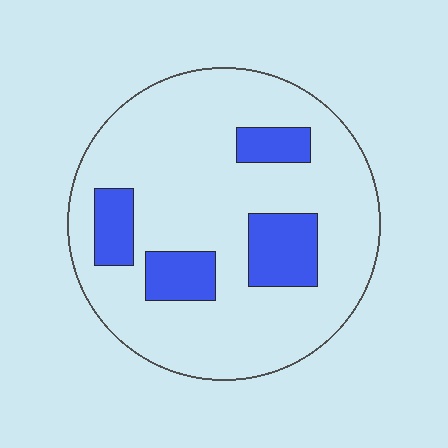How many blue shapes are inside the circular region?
4.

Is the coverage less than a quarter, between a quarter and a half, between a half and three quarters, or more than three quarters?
Less than a quarter.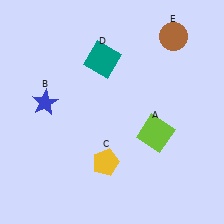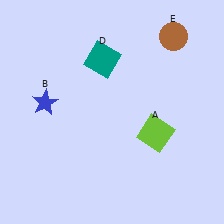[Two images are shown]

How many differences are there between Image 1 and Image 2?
There is 1 difference between the two images.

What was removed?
The yellow pentagon (C) was removed in Image 2.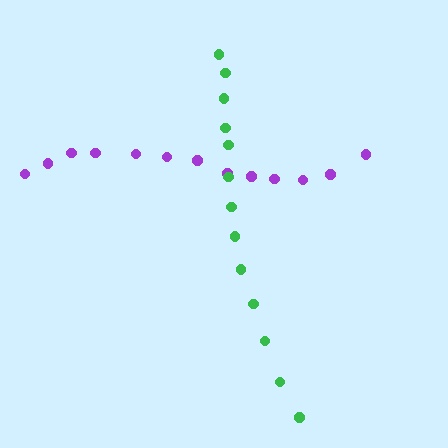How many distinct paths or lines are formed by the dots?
There are 2 distinct paths.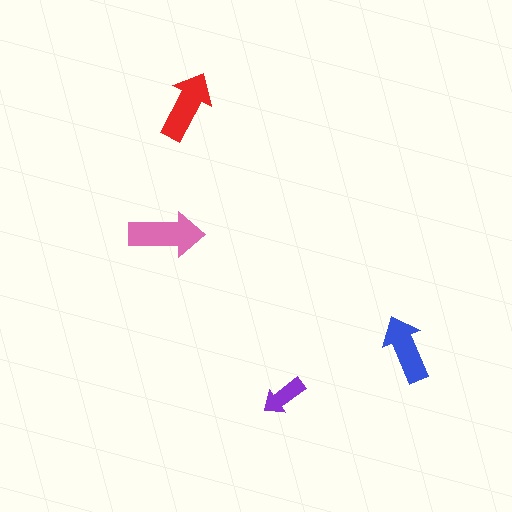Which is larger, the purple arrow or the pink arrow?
The pink one.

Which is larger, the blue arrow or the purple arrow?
The blue one.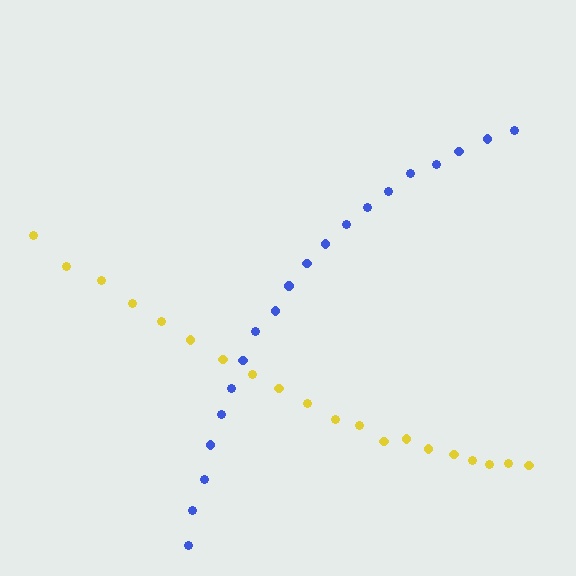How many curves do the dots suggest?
There are 2 distinct paths.